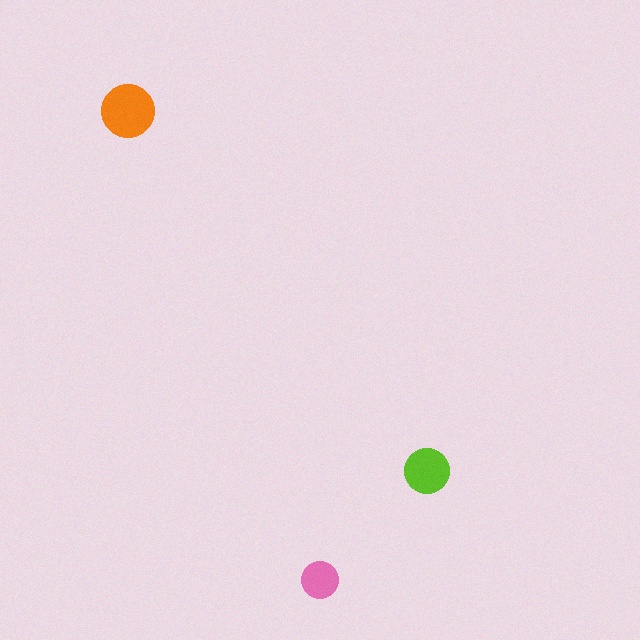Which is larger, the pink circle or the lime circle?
The lime one.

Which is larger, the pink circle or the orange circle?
The orange one.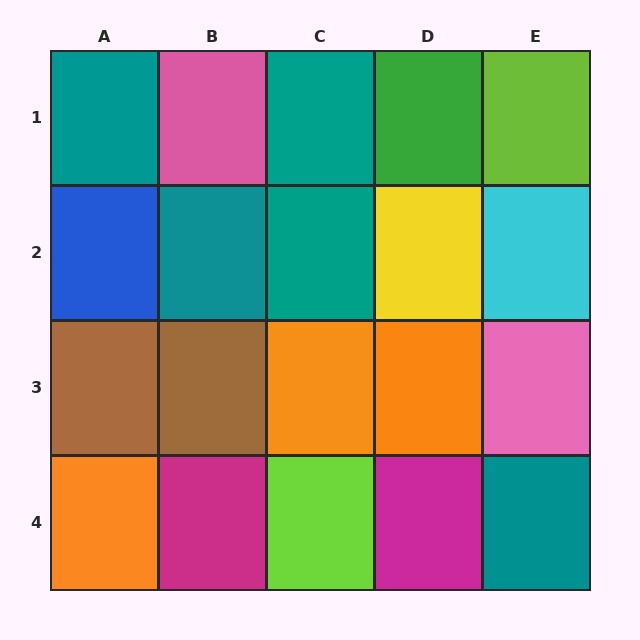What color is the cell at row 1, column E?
Lime.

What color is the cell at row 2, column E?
Cyan.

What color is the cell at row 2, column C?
Teal.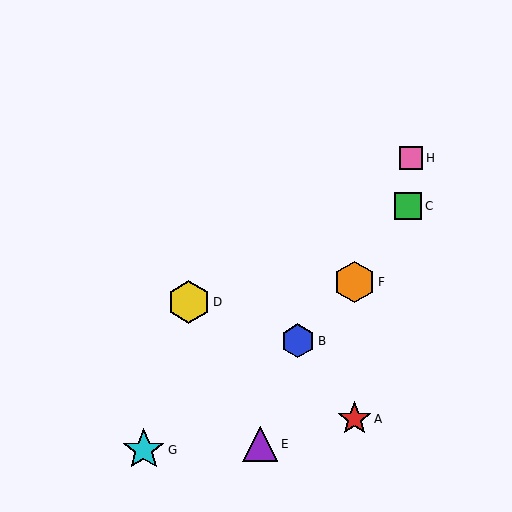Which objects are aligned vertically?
Objects A, F are aligned vertically.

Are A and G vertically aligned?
No, A is at x≈354 and G is at x≈144.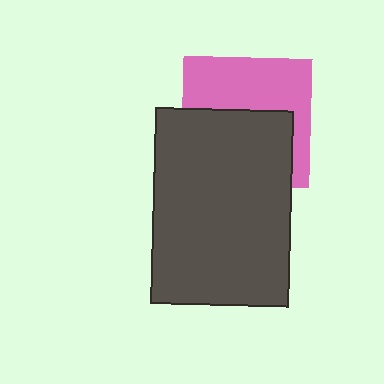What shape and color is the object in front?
The object in front is a dark gray rectangle.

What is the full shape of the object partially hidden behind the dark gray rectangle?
The partially hidden object is a pink square.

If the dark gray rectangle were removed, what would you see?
You would see the complete pink square.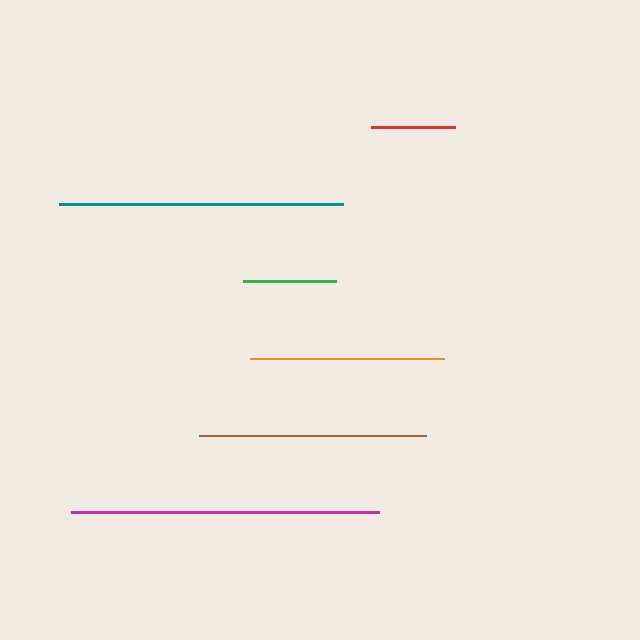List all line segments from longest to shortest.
From longest to shortest: magenta, teal, brown, orange, green, red.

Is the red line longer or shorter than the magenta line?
The magenta line is longer than the red line.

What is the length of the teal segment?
The teal segment is approximately 284 pixels long.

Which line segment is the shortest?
The red line is the shortest at approximately 84 pixels.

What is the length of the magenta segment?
The magenta segment is approximately 309 pixels long.